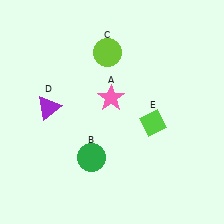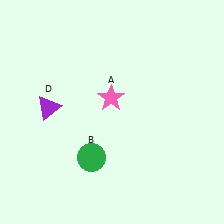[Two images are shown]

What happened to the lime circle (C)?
The lime circle (C) was removed in Image 2. It was in the top-left area of Image 1.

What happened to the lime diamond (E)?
The lime diamond (E) was removed in Image 2. It was in the bottom-right area of Image 1.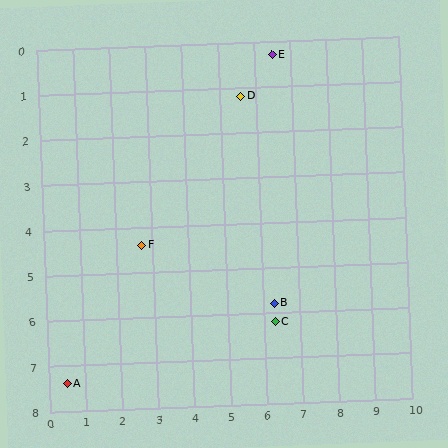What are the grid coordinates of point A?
Point A is at approximately (0.5, 7.4).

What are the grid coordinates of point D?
Point D is at approximately (5.6, 1.2).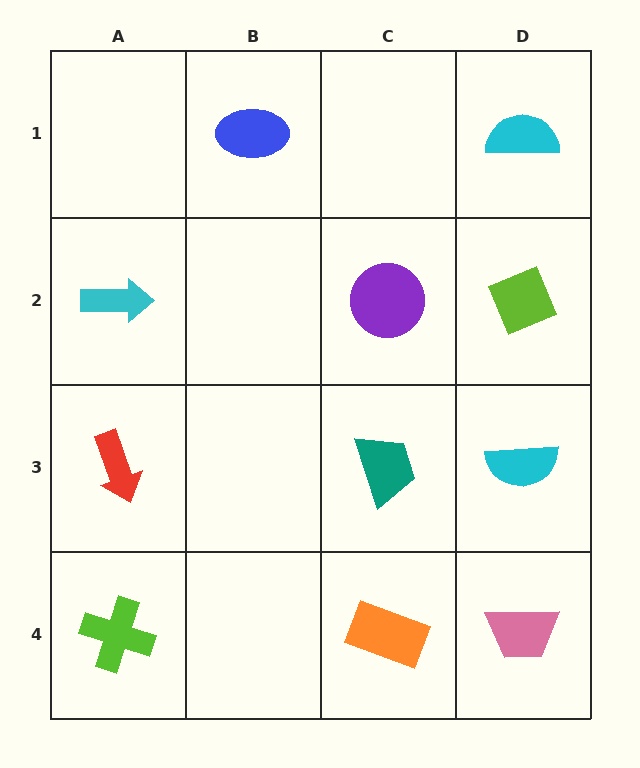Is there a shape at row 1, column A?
No, that cell is empty.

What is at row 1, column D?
A cyan semicircle.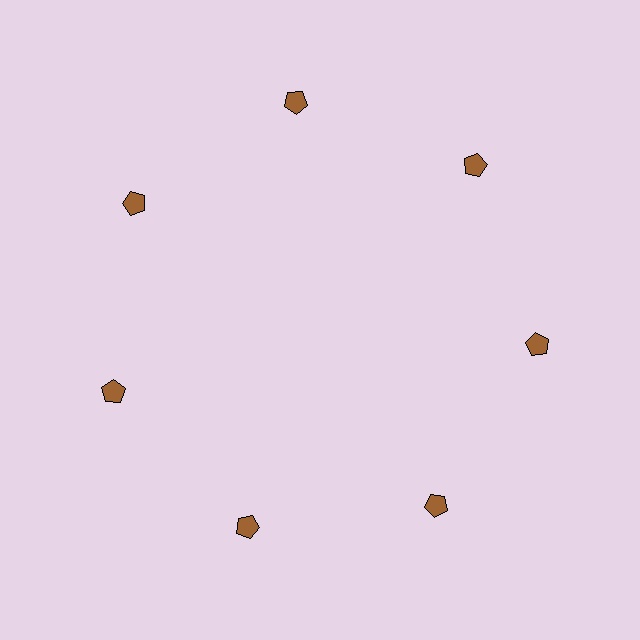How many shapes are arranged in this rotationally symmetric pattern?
There are 7 shapes, arranged in 7 groups of 1.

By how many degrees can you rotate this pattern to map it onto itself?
The pattern maps onto itself every 51 degrees of rotation.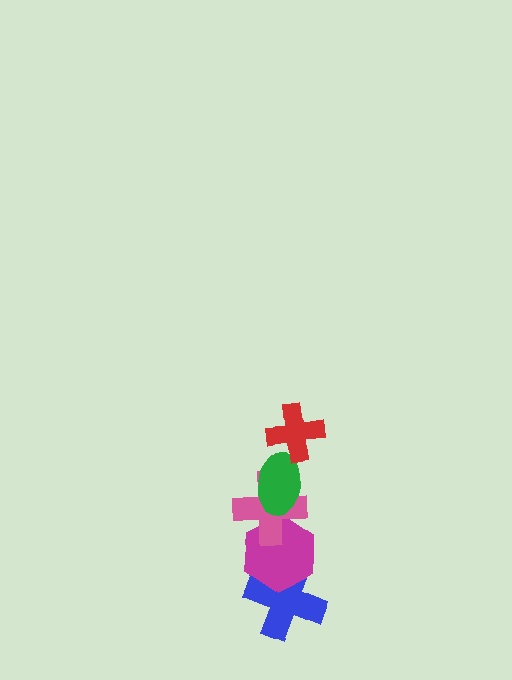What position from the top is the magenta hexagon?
The magenta hexagon is 4th from the top.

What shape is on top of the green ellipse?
The red cross is on top of the green ellipse.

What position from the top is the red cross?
The red cross is 1st from the top.